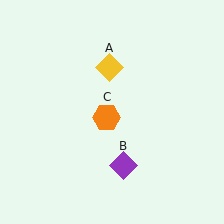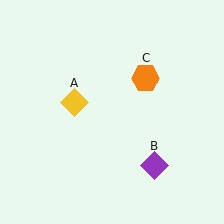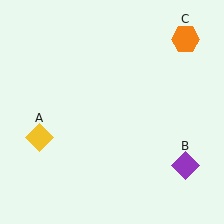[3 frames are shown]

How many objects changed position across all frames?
3 objects changed position: yellow diamond (object A), purple diamond (object B), orange hexagon (object C).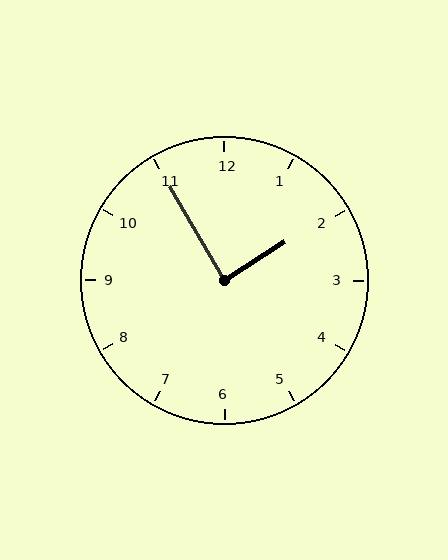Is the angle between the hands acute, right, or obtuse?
It is right.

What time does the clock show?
1:55.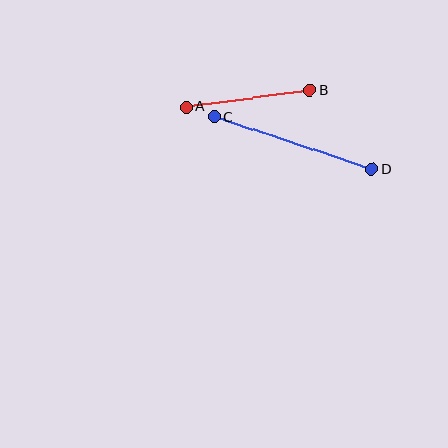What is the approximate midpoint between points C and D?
The midpoint is at approximately (293, 143) pixels.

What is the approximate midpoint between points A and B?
The midpoint is at approximately (248, 99) pixels.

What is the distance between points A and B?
The distance is approximately 124 pixels.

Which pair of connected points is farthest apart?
Points C and D are farthest apart.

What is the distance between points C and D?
The distance is approximately 166 pixels.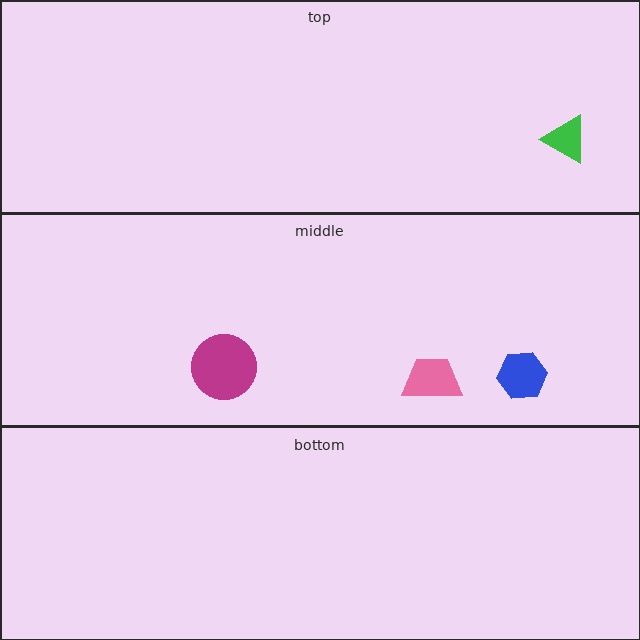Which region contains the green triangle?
The top region.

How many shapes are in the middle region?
3.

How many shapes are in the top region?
1.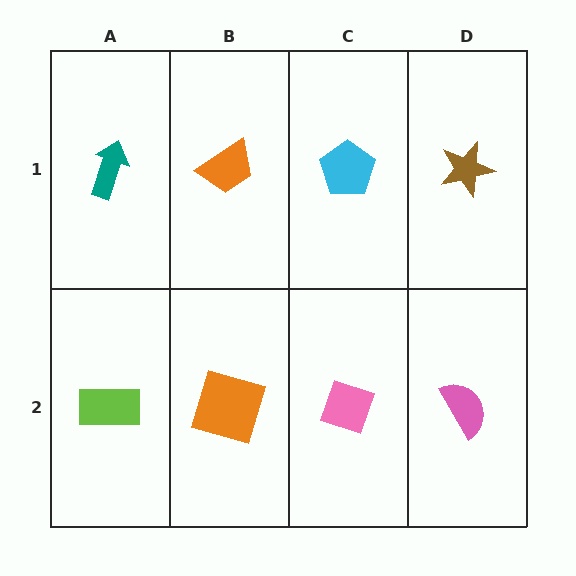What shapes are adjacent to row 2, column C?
A cyan pentagon (row 1, column C), an orange square (row 2, column B), a pink semicircle (row 2, column D).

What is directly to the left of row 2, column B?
A lime rectangle.